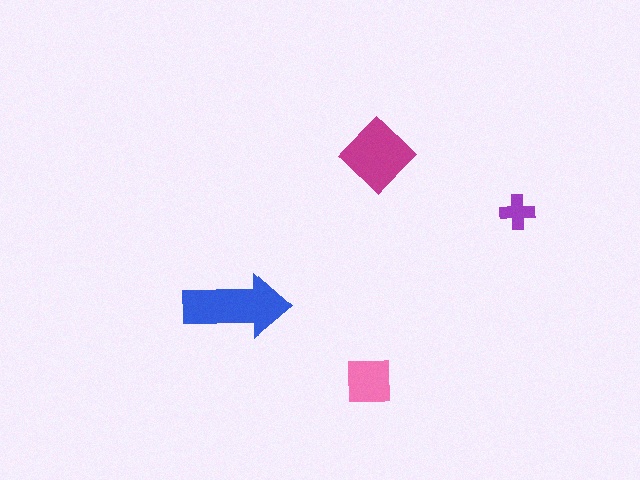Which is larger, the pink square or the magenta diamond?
The magenta diamond.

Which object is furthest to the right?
The purple cross is rightmost.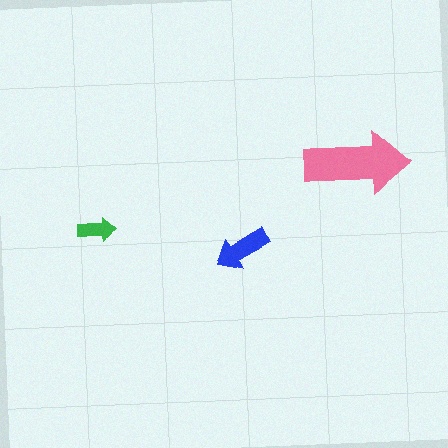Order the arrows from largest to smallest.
the pink one, the blue one, the green one.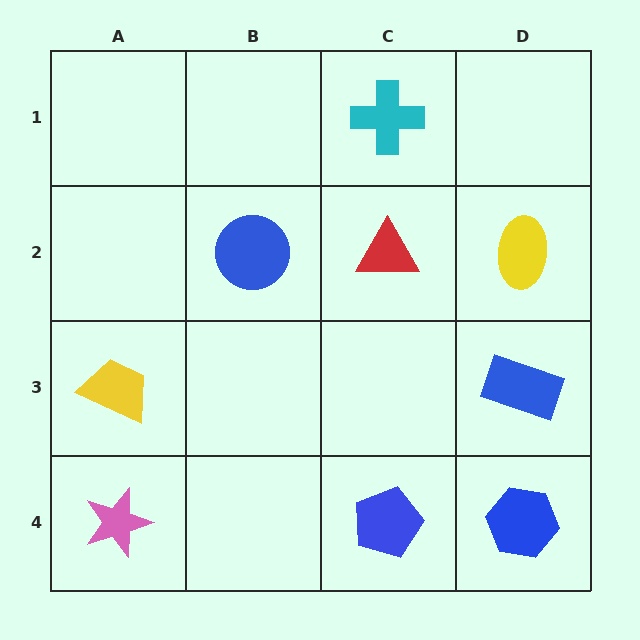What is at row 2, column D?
A yellow ellipse.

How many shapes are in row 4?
3 shapes.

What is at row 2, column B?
A blue circle.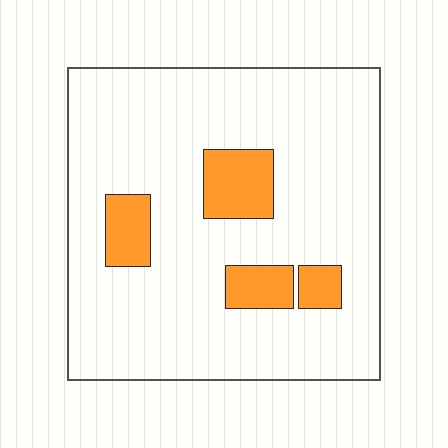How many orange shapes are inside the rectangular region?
4.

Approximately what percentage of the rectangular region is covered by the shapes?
Approximately 15%.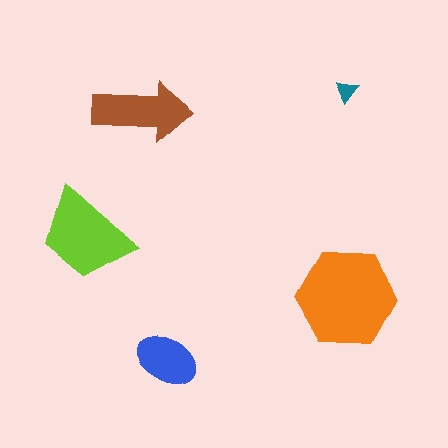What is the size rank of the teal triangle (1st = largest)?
5th.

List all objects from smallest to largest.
The teal triangle, the blue ellipse, the brown arrow, the lime trapezoid, the orange hexagon.